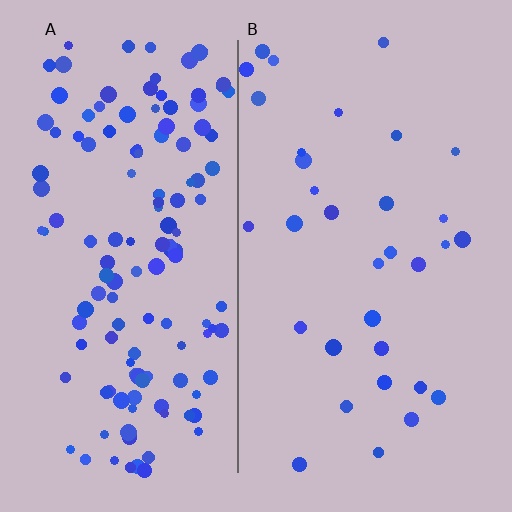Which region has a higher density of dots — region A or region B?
A (the left).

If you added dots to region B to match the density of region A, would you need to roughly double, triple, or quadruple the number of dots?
Approximately quadruple.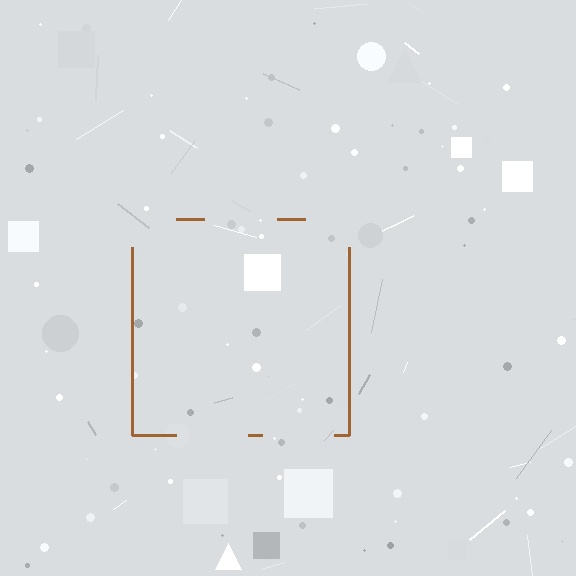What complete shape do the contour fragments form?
The contour fragments form a square.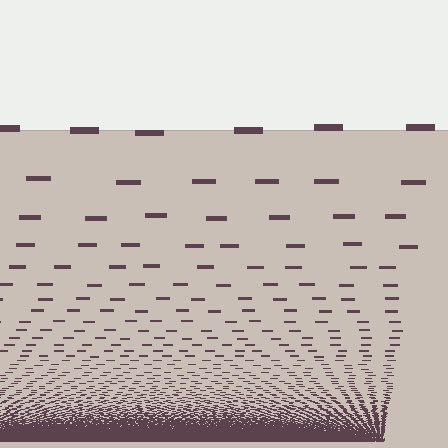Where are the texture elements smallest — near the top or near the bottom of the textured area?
Near the bottom.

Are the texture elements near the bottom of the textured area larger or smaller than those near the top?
Smaller. The gradient is inverted — elements near the bottom are smaller and denser.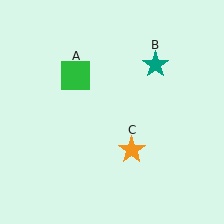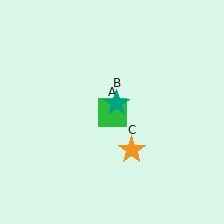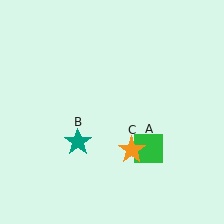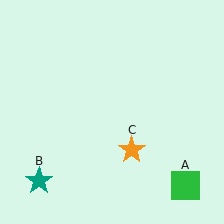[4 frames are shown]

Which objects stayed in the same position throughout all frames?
Orange star (object C) remained stationary.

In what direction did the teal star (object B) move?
The teal star (object B) moved down and to the left.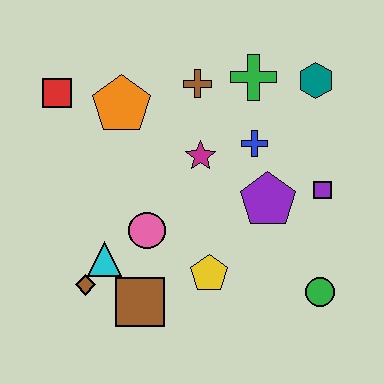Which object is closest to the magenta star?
The blue cross is closest to the magenta star.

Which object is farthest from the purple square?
The red square is farthest from the purple square.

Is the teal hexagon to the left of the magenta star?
No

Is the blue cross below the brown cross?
Yes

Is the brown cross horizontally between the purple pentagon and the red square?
Yes